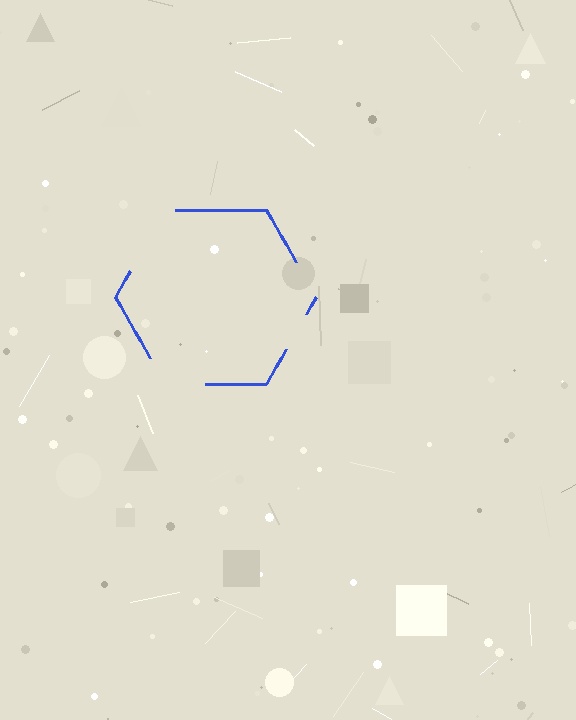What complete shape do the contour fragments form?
The contour fragments form a hexagon.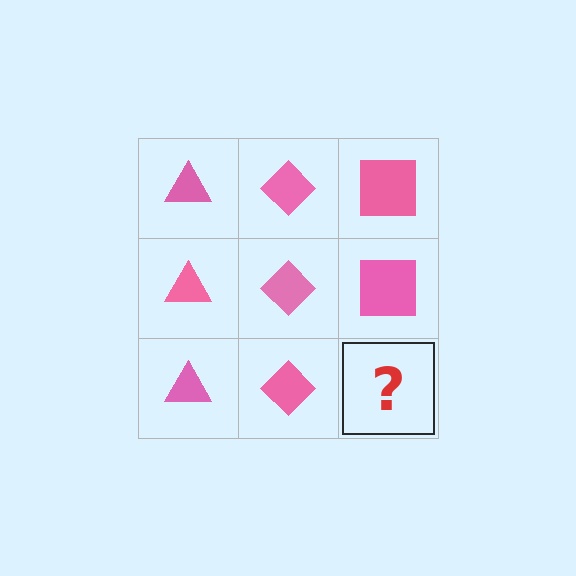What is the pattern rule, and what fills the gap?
The rule is that each column has a consistent shape. The gap should be filled with a pink square.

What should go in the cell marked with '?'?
The missing cell should contain a pink square.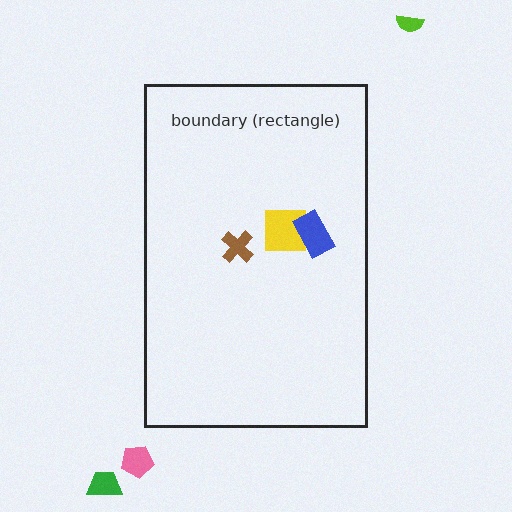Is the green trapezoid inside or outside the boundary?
Outside.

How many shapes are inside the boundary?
3 inside, 3 outside.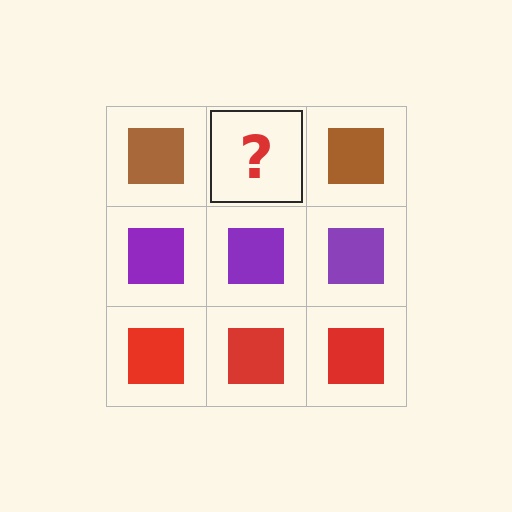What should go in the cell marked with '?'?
The missing cell should contain a brown square.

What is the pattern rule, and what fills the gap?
The rule is that each row has a consistent color. The gap should be filled with a brown square.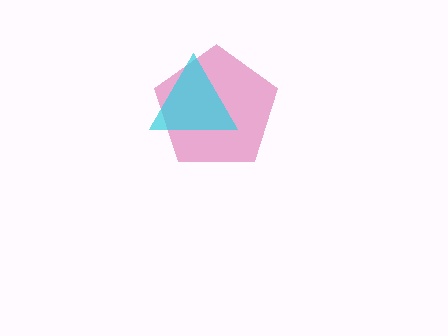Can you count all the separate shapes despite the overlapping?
Yes, there are 2 separate shapes.